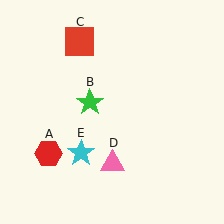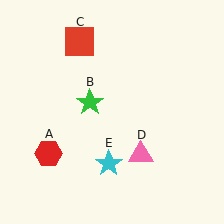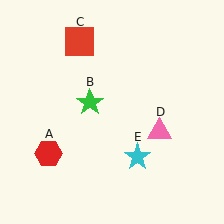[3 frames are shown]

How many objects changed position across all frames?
2 objects changed position: pink triangle (object D), cyan star (object E).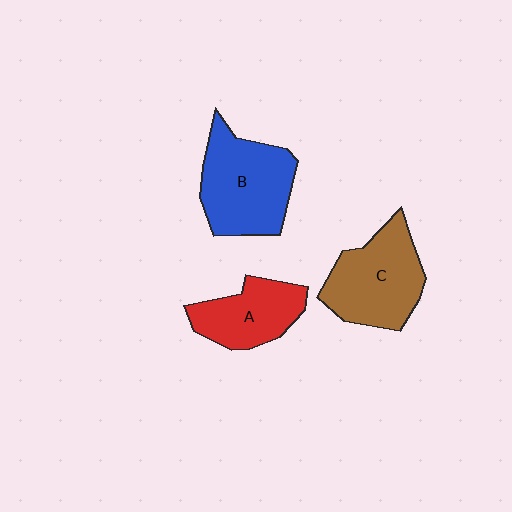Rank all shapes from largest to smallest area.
From largest to smallest: B (blue), C (brown), A (red).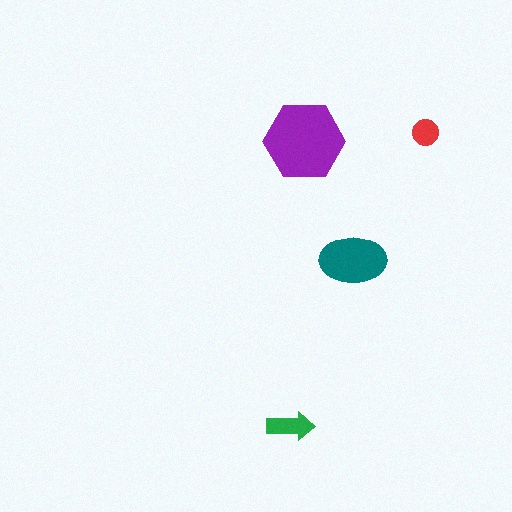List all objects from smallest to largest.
The red circle, the green arrow, the teal ellipse, the purple hexagon.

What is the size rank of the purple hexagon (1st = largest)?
1st.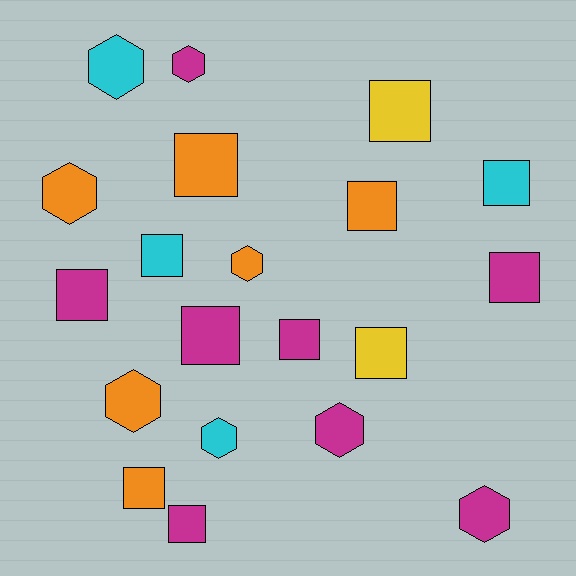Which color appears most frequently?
Magenta, with 8 objects.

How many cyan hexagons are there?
There are 2 cyan hexagons.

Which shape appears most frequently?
Square, with 12 objects.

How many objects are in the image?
There are 20 objects.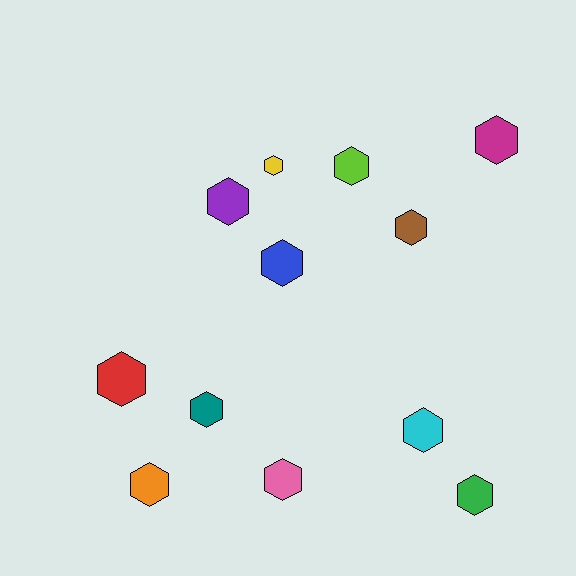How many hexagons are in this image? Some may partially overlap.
There are 12 hexagons.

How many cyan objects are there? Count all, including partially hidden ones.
There is 1 cyan object.